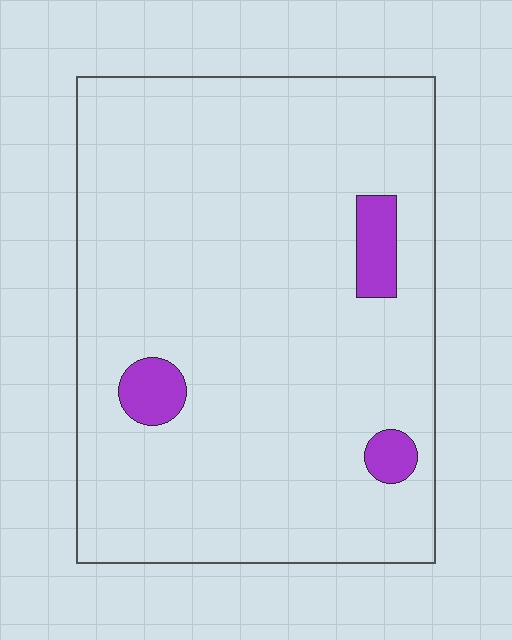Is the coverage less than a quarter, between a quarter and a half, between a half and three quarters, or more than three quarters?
Less than a quarter.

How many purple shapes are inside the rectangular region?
3.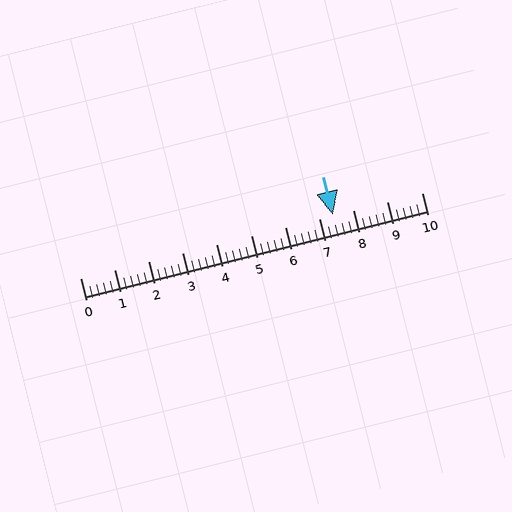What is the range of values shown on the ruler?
The ruler shows values from 0 to 10.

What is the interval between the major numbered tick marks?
The major tick marks are spaced 1 units apart.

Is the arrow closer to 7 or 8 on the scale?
The arrow is closer to 7.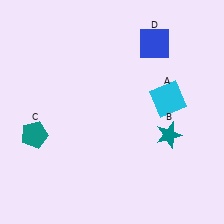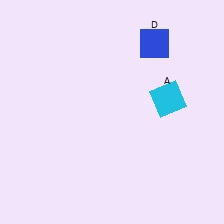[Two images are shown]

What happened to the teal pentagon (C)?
The teal pentagon (C) was removed in Image 2. It was in the bottom-left area of Image 1.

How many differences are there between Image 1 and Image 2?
There are 2 differences between the two images.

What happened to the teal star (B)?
The teal star (B) was removed in Image 2. It was in the bottom-right area of Image 1.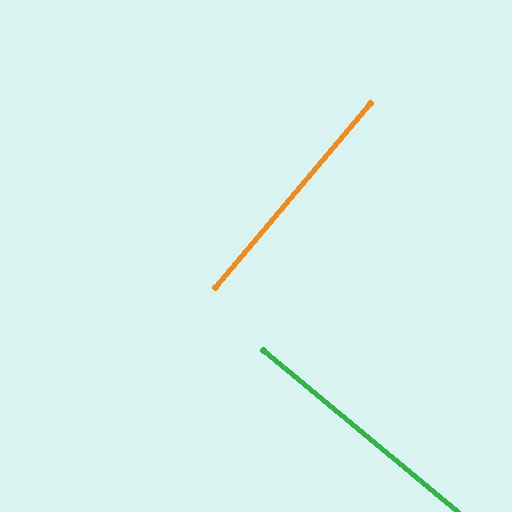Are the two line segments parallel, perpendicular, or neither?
Perpendicular — they meet at approximately 90°.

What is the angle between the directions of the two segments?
Approximately 90 degrees.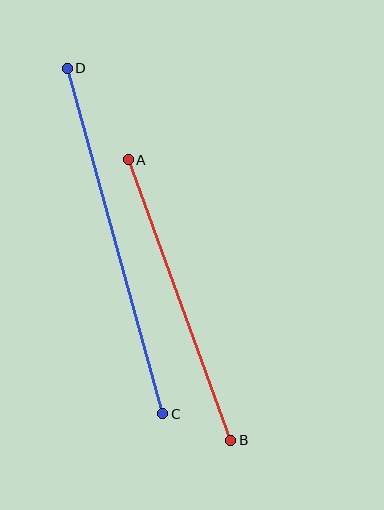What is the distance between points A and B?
The distance is approximately 299 pixels.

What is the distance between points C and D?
The distance is approximately 358 pixels.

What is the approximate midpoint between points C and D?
The midpoint is at approximately (115, 241) pixels.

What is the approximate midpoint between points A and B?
The midpoint is at approximately (179, 300) pixels.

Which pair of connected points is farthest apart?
Points C and D are farthest apart.